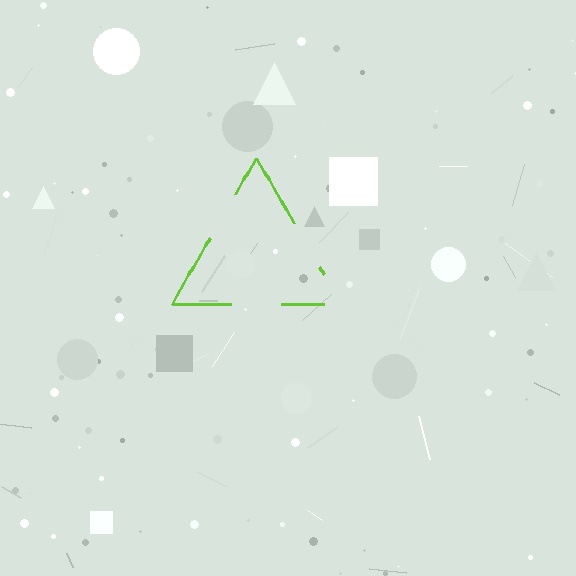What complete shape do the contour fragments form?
The contour fragments form a triangle.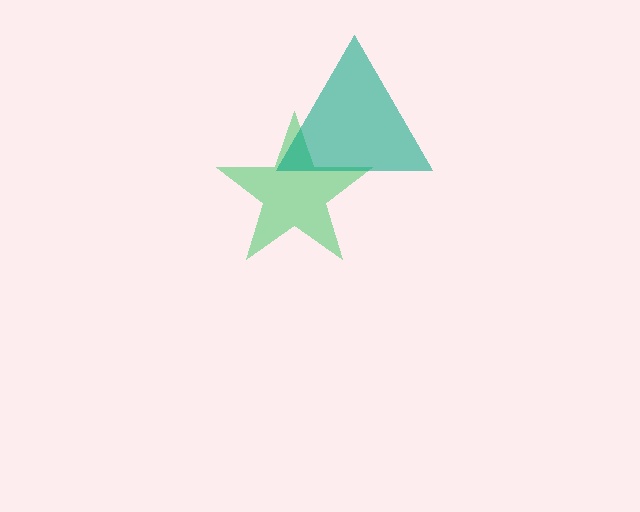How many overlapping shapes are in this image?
There are 2 overlapping shapes in the image.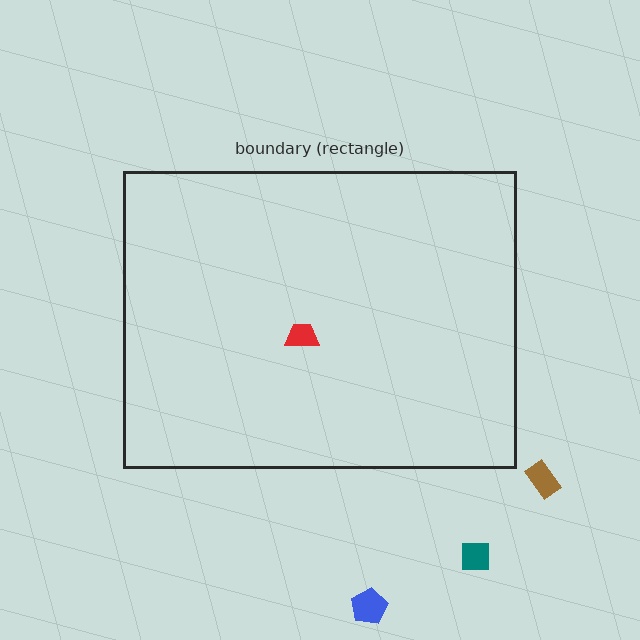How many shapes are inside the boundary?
1 inside, 3 outside.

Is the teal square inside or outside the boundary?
Outside.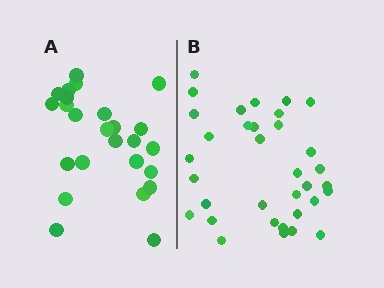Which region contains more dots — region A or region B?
Region B (the right region) has more dots.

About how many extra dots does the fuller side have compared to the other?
Region B has roughly 8 or so more dots than region A.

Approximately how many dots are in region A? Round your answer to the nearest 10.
About 20 dots. (The exact count is 25, which rounds to 20.)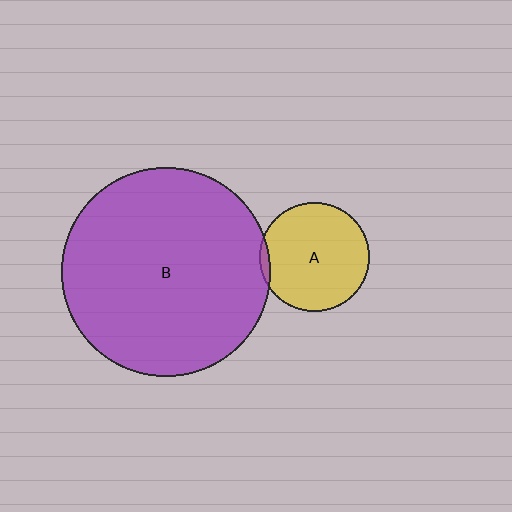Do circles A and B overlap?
Yes.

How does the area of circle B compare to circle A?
Approximately 3.6 times.